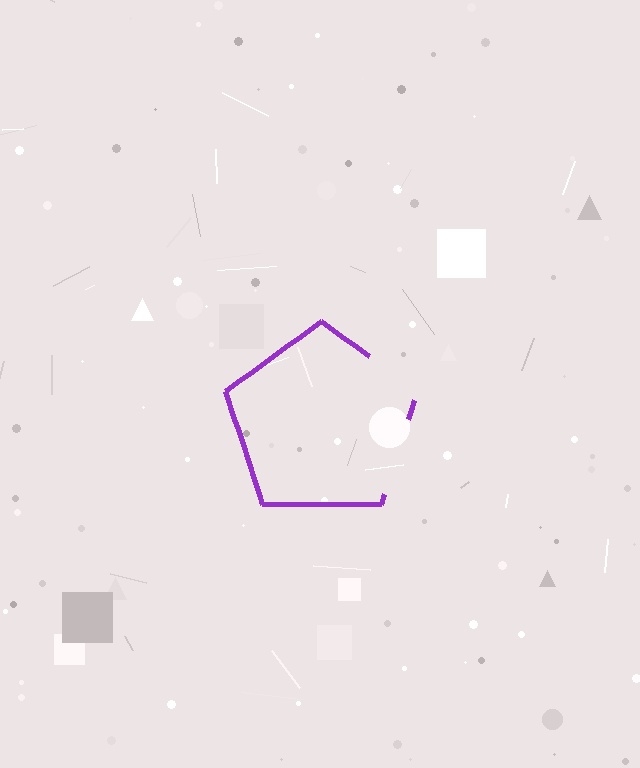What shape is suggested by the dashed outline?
The dashed outline suggests a pentagon.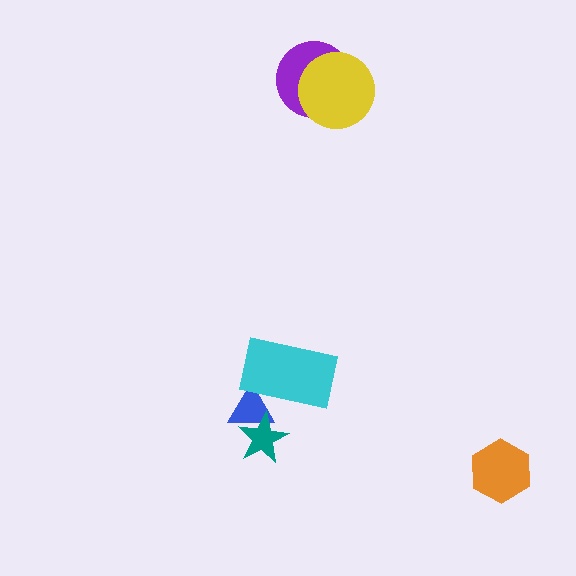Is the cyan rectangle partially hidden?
No, no other shape covers it.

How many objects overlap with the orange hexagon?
0 objects overlap with the orange hexagon.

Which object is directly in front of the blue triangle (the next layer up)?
The cyan rectangle is directly in front of the blue triangle.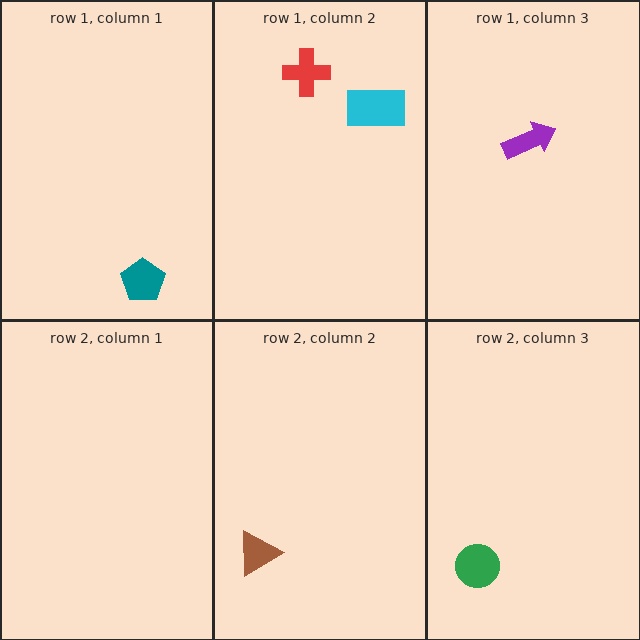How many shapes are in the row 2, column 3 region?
1.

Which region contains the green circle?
The row 2, column 3 region.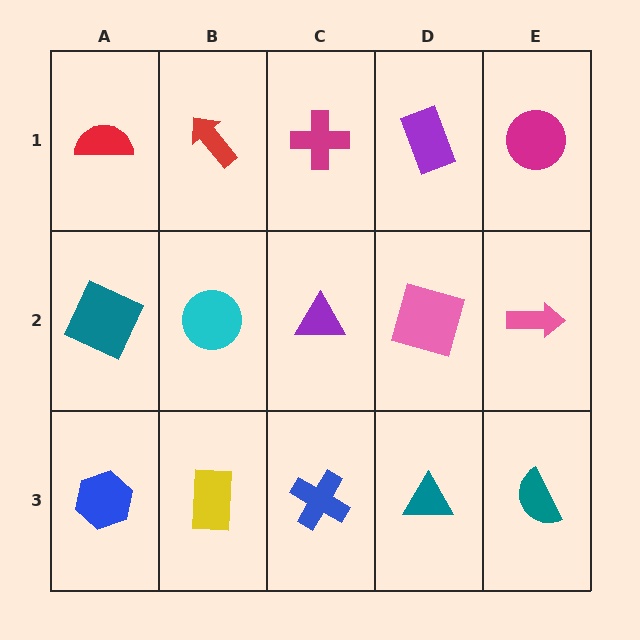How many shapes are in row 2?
5 shapes.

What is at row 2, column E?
A pink arrow.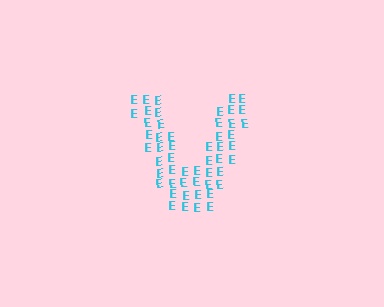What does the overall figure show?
The overall figure shows the letter V.